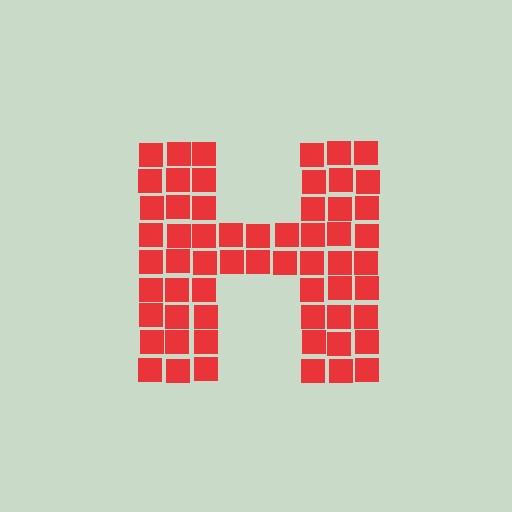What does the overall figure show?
The overall figure shows the letter H.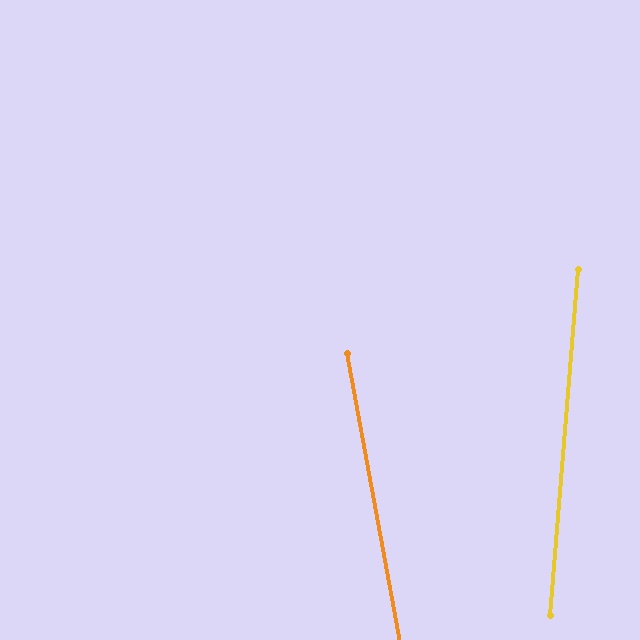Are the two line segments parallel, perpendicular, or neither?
Neither parallel nor perpendicular — they differ by about 15°.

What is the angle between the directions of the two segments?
Approximately 15 degrees.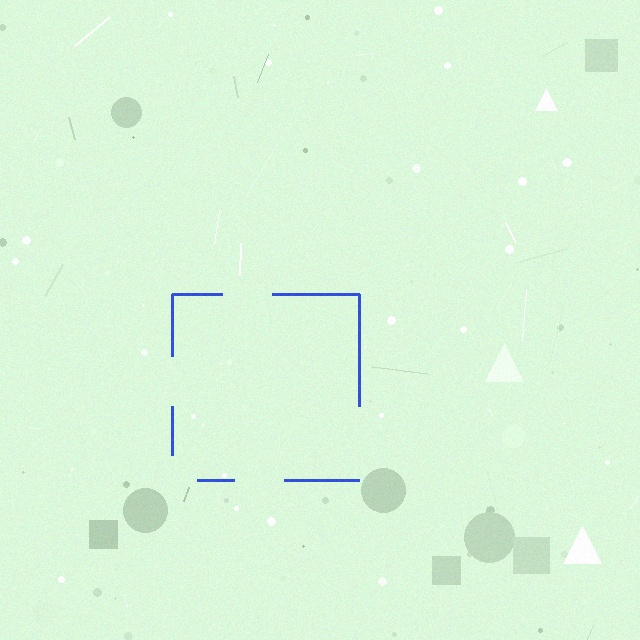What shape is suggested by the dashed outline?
The dashed outline suggests a square.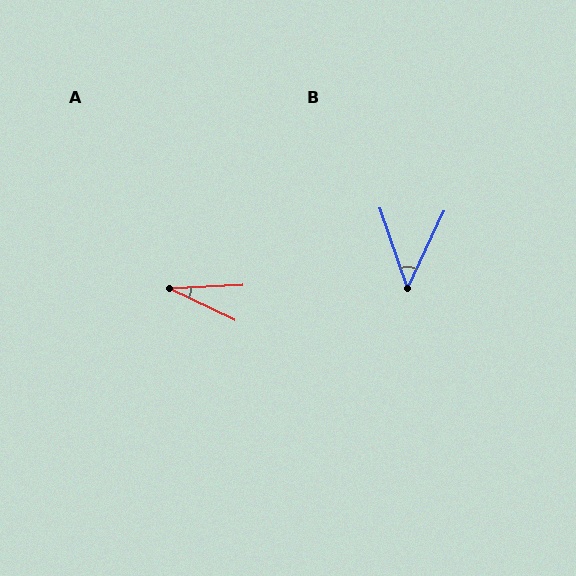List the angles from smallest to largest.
A (29°), B (44°).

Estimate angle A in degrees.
Approximately 29 degrees.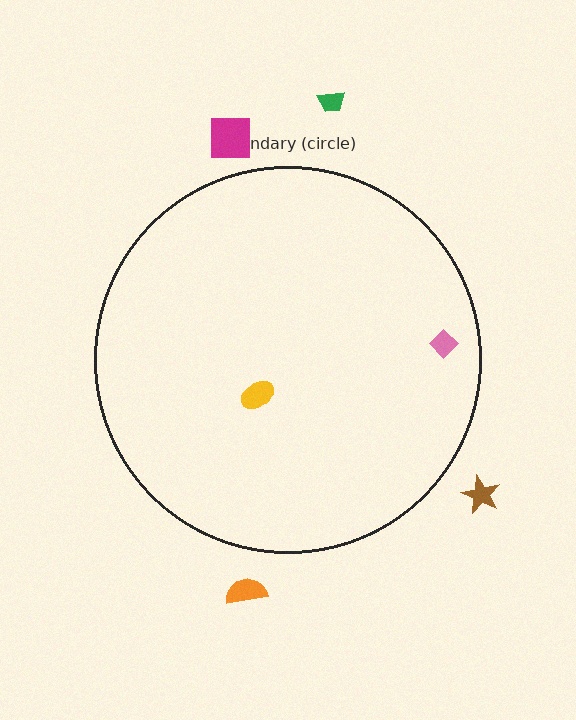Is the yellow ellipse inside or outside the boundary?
Inside.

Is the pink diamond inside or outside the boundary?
Inside.